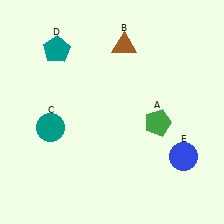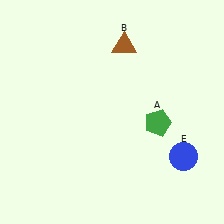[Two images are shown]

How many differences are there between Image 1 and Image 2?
There are 2 differences between the two images.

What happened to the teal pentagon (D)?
The teal pentagon (D) was removed in Image 2. It was in the top-left area of Image 1.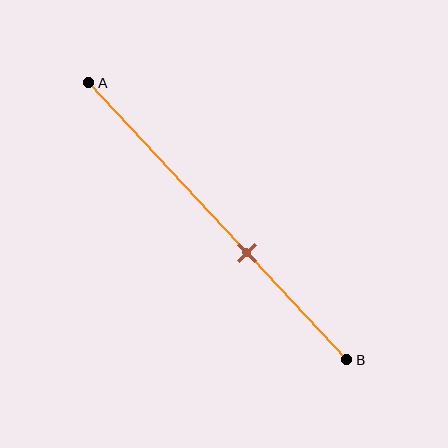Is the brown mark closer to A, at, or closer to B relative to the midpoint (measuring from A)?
The brown mark is closer to point B than the midpoint of segment AB.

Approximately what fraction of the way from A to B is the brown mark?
The brown mark is approximately 60% of the way from A to B.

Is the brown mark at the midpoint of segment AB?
No, the mark is at about 60% from A, not at the 50% midpoint.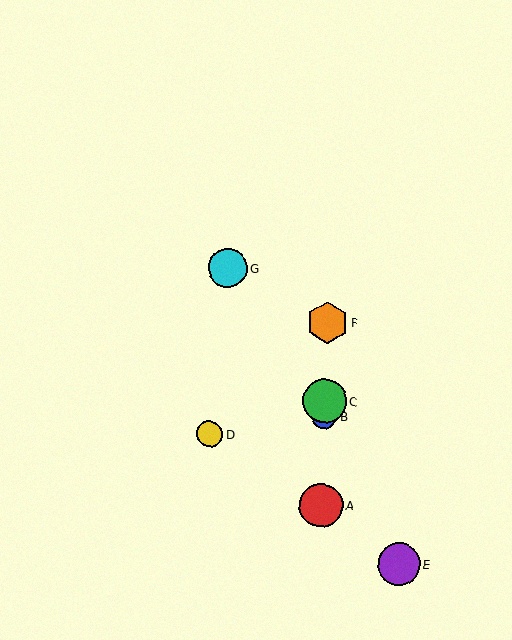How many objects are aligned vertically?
4 objects (A, B, C, F) are aligned vertically.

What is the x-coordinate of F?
Object F is at x≈327.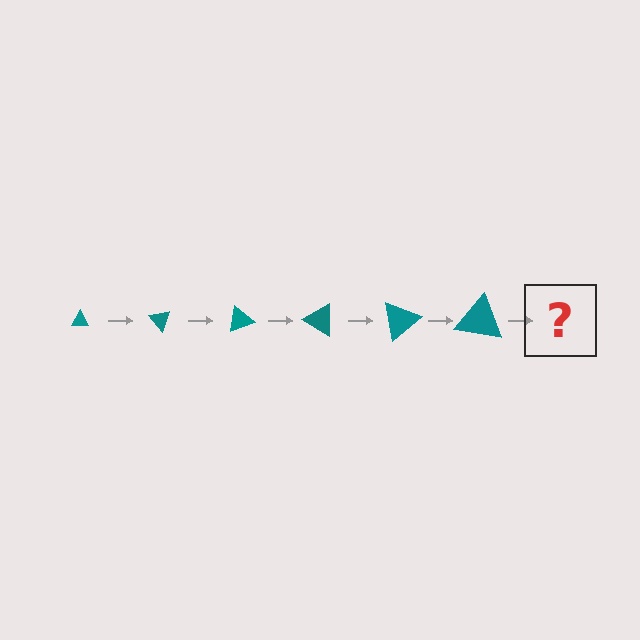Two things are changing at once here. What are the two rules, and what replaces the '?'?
The two rules are that the triangle grows larger each step and it rotates 50 degrees each step. The '?' should be a triangle, larger than the previous one and rotated 300 degrees from the start.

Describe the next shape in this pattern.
It should be a triangle, larger than the previous one and rotated 300 degrees from the start.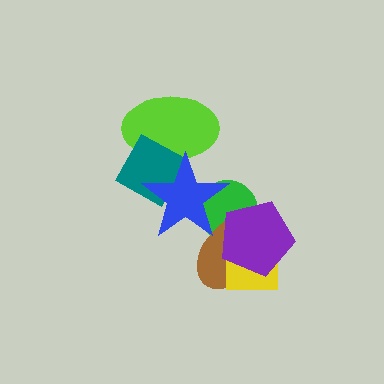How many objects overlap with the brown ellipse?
4 objects overlap with the brown ellipse.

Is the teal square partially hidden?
Yes, it is partially covered by another shape.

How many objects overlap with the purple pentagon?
3 objects overlap with the purple pentagon.